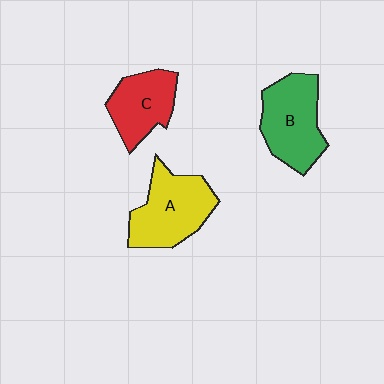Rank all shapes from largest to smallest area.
From largest to smallest: A (yellow), B (green), C (red).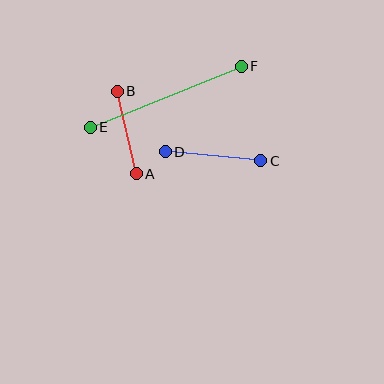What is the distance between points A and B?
The distance is approximately 85 pixels.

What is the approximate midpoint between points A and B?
The midpoint is at approximately (127, 132) pixels.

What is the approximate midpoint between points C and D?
The midpoint is at approximately (213, 156) pixels.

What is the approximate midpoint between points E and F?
The midpoint is at approximately (166, 97) pixels.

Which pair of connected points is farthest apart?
Points E and F are farthest apart.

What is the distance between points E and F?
The distance is approximately 163 pixels.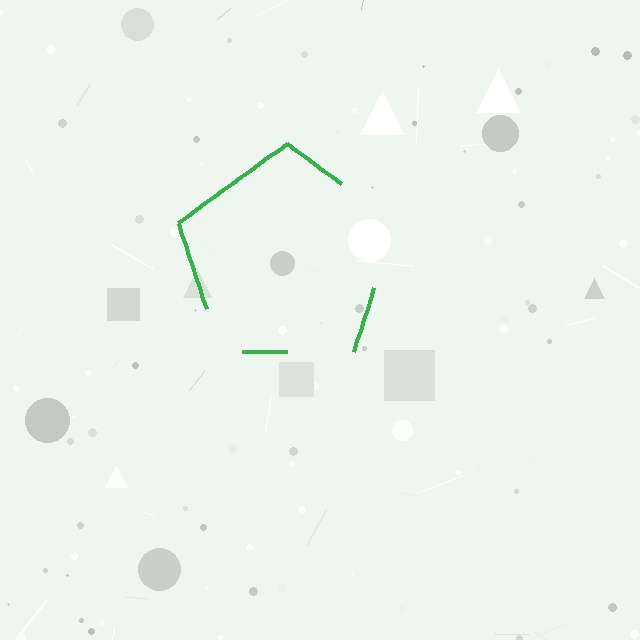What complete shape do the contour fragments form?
The contour fragments form a pentagon.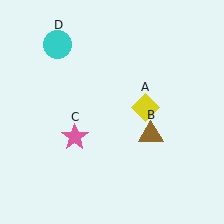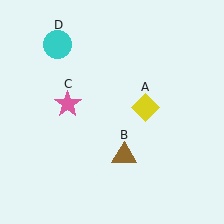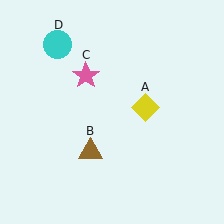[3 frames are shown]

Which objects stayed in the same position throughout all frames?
Yellow diamond (object A) and cyan circle (object D) remained stationary.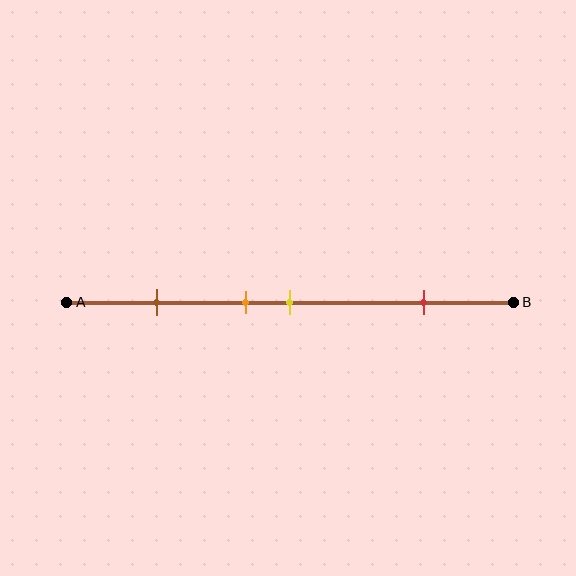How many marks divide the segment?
There are 4 marks dividing the segment.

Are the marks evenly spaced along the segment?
No, the marks are not evenly spaced.